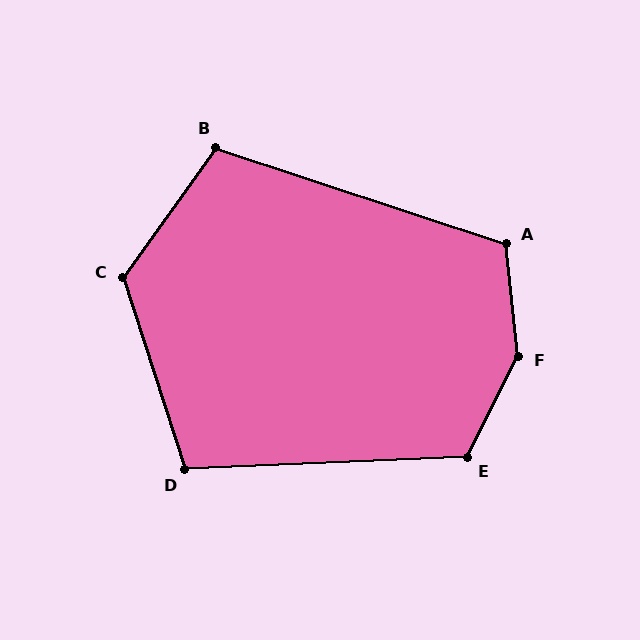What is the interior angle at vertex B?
Approximately 107 degrees (obtuse).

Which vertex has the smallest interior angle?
D, at approximately 105 degrees.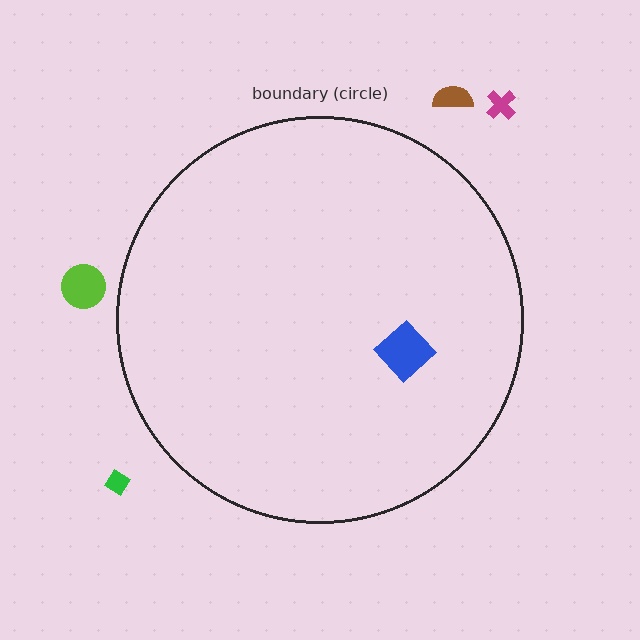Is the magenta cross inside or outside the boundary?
Outside.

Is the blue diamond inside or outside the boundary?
Inside.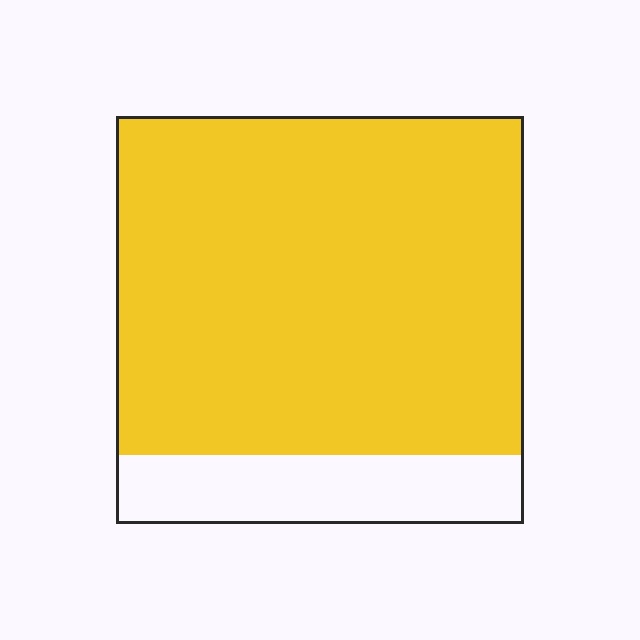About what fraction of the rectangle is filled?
About five sixths (5/6).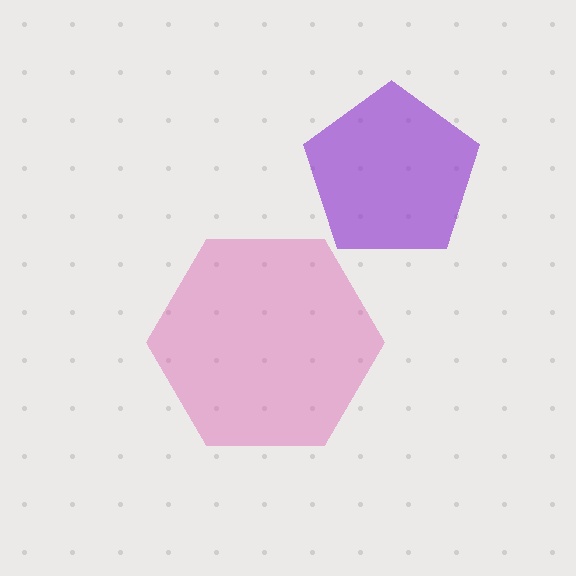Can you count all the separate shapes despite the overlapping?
Yes, there are 2 separate shapes.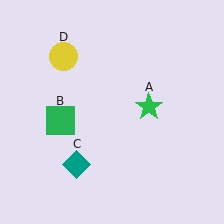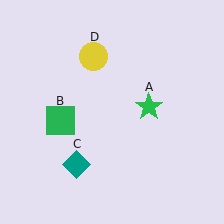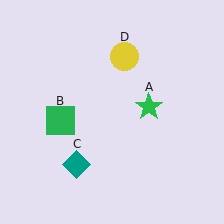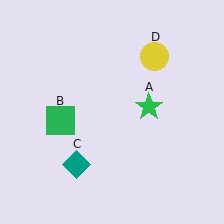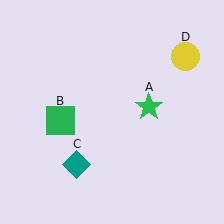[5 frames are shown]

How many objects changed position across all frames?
1 object changed position: yellow circle (object D).